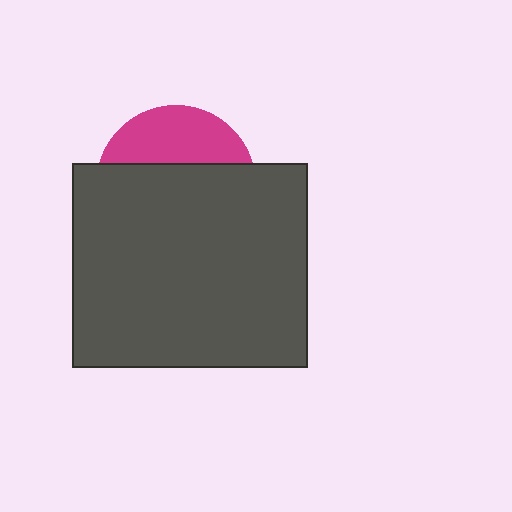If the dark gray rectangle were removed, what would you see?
You would see the complete magenta circle.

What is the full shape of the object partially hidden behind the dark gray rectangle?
The partially hidden object is a magenta circle.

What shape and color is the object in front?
The object in front is a dark gray rectangle.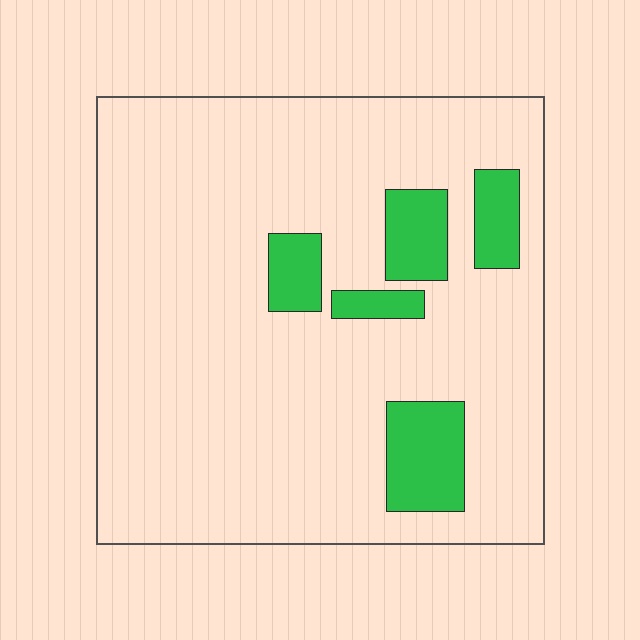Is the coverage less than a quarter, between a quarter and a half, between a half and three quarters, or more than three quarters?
Less than a quarter.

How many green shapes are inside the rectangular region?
5.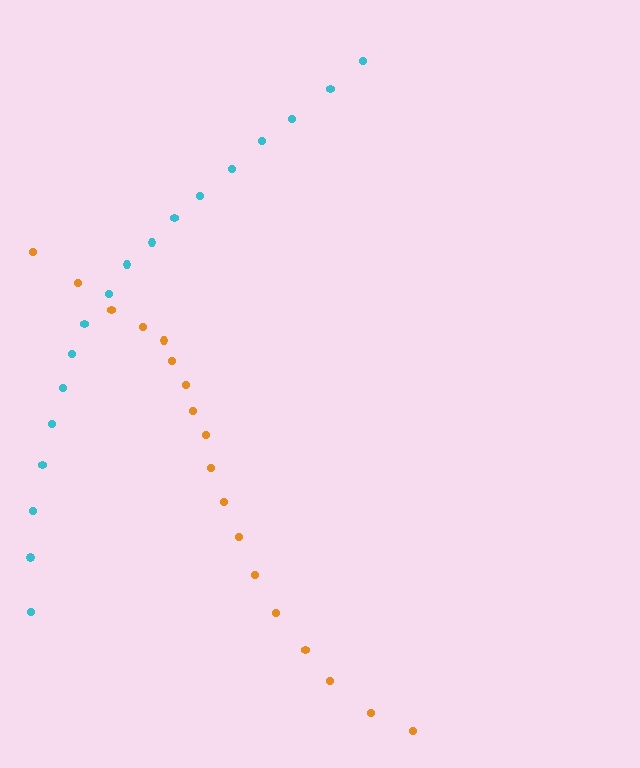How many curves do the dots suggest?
There are 2 distinct paths.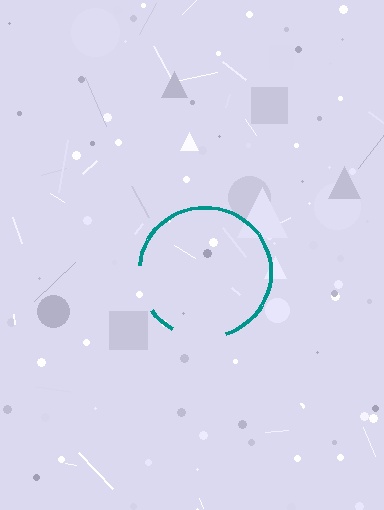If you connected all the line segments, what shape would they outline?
They would outline a circle.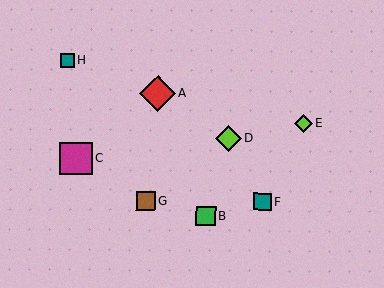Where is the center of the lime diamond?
The center of the lime diamond is at (304, 123).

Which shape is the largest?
The red diamond (labeled A) is the largest.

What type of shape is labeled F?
Shape F is a teal square.